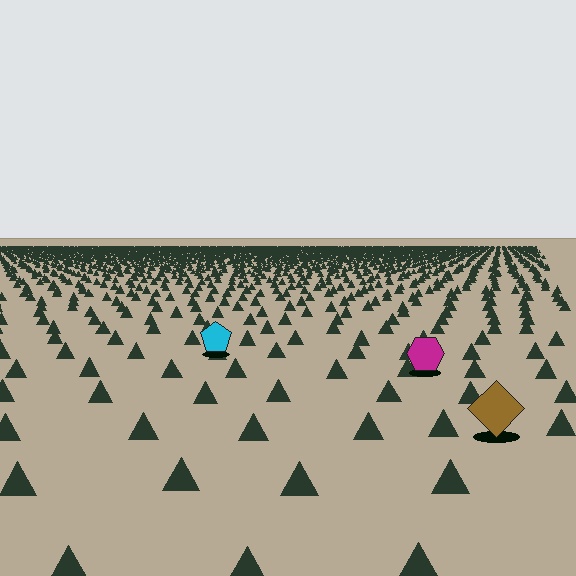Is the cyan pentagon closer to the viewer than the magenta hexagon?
No. The magenta hexagon is closer — you can tell from the texture gradient: the ground texture is coarser near it.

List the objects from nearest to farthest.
From nearest to farthest: the brown diamond, the magenta hexagon, the cyan pentagon.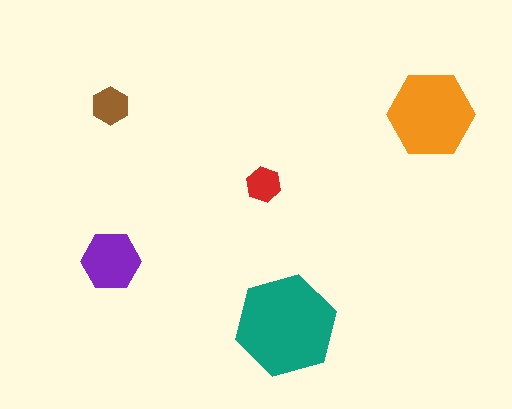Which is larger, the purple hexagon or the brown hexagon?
The purple one.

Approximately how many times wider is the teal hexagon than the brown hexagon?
About 2.5 times wider.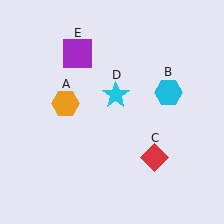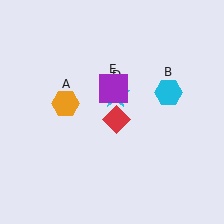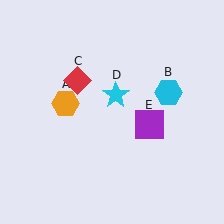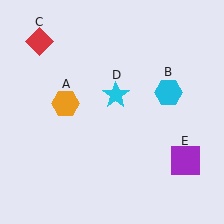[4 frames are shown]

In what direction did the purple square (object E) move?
The purple square (object E) moved down and to the right.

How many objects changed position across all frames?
2 objects changed position: red diamond (object C), purple square (object E).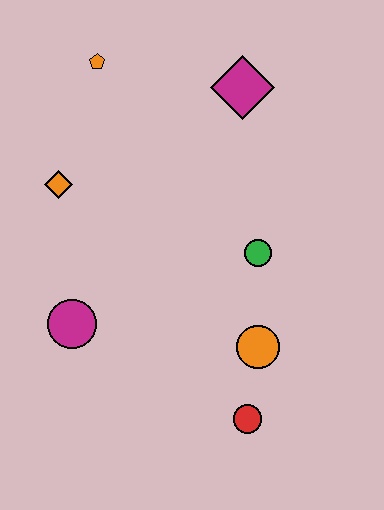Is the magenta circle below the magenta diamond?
Yes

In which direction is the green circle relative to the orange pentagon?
The green circle is below the orange pentagon.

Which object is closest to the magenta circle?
The orange diamond is closest to the magenta circle.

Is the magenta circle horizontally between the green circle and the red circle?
No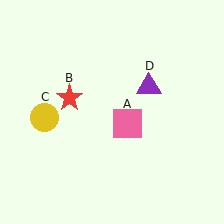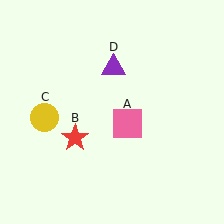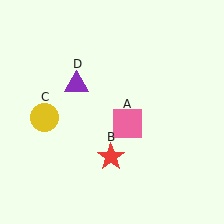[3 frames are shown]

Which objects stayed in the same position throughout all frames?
Pink square (object A) and yellow circle (object C) remained stationary.